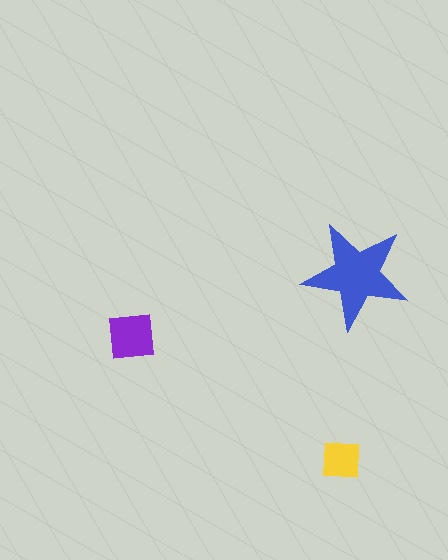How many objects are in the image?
There are 3 objects in the image.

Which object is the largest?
The blue star.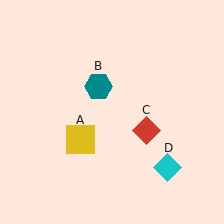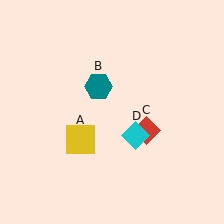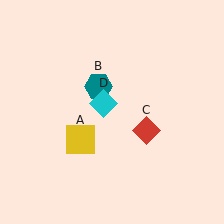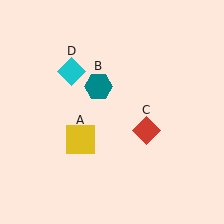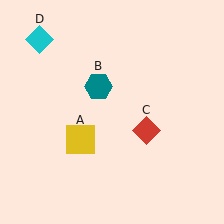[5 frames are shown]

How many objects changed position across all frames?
1 object changed position: cyan diamond (object D).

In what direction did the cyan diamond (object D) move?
The cyan diamond (object D) moved up and to the left.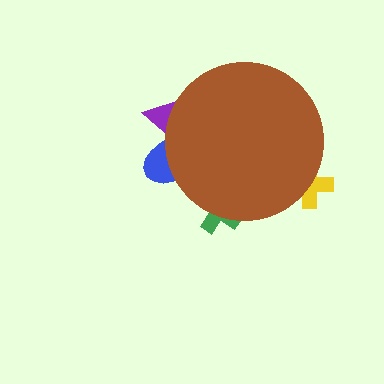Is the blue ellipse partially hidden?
Yes, the blue ellipse is partially hidden behind the brown circle.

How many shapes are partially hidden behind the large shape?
4 shapes are partially hidden.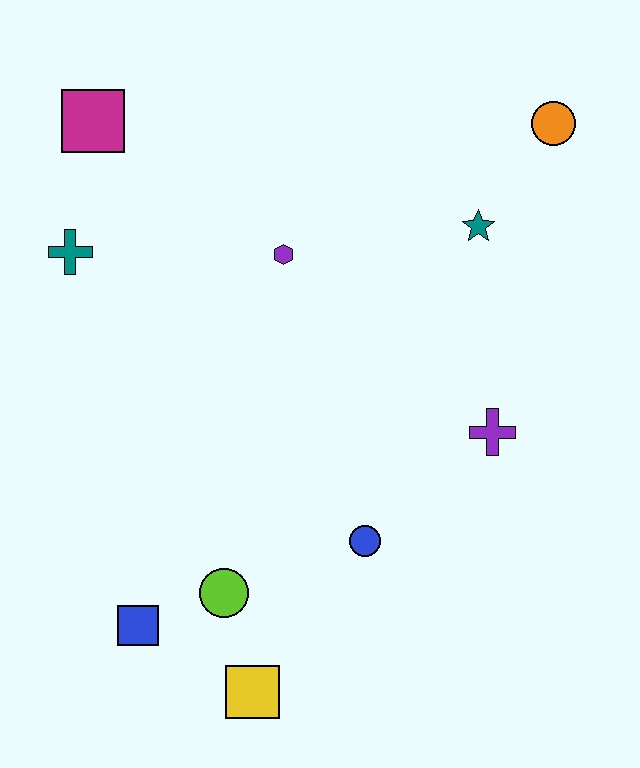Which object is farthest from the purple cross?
The magenta square is farthest from the purple cross.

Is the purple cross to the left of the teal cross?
No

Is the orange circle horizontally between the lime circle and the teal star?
No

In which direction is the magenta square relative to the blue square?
The magenta square is above the blue square.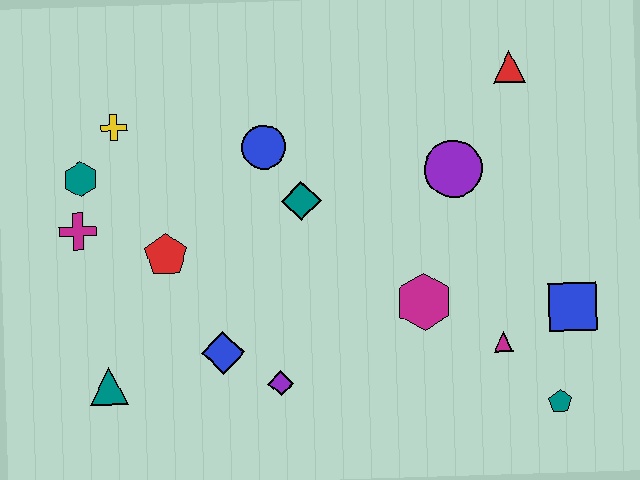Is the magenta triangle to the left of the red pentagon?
No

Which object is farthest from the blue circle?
The teal pentagon is farthest from the blue circle.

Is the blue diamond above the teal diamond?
No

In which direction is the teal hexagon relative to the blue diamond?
The teal hexagon is above the blue diamond.